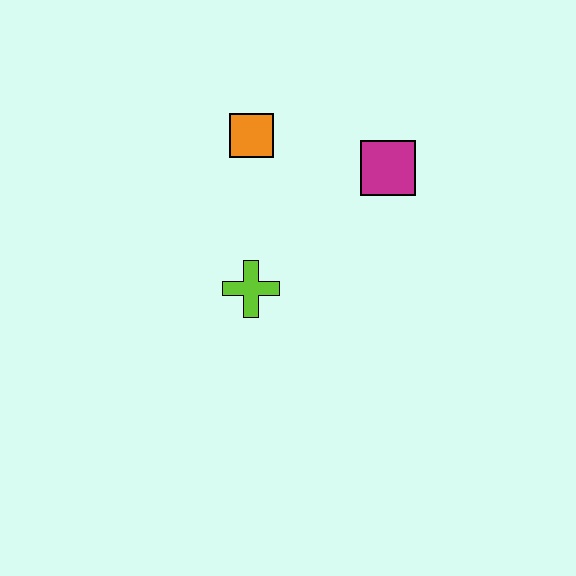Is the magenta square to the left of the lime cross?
No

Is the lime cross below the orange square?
Yes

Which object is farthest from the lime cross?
The magenta square is farthest from the lime cross.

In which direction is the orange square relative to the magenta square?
The orange square is to the left of the magenta square.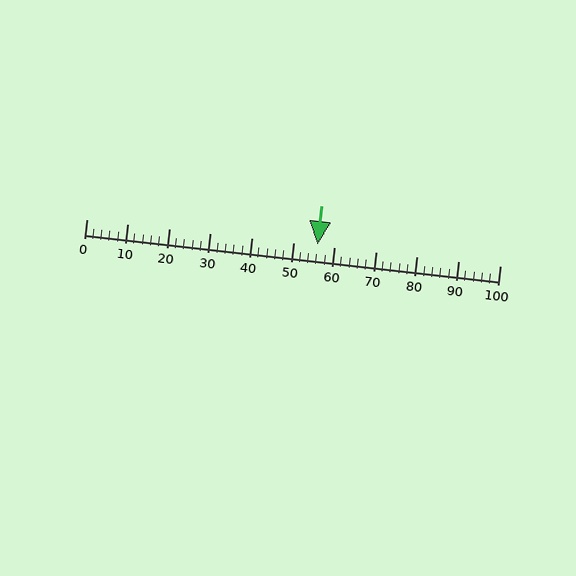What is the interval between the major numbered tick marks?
The major tick marks are spaced 10 units apart.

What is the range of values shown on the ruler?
The ruler shows values from 0 to 100.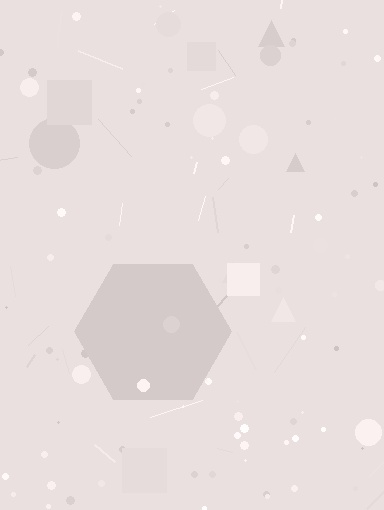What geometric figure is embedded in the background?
A hexagon is embedded in the background.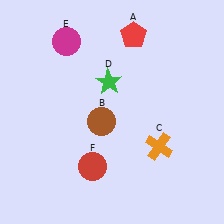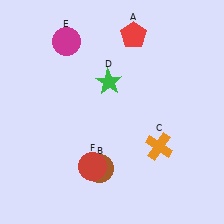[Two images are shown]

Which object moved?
The brown circle (B) moved down.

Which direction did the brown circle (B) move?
The brown circle (B) moved down.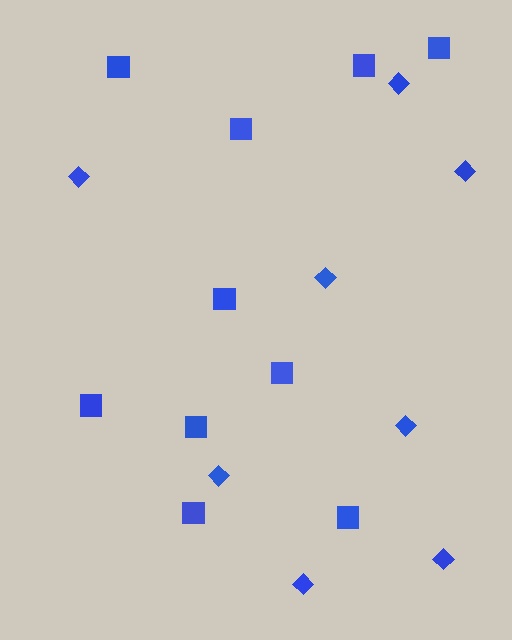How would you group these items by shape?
There are 2 groups: one group of squares (10) and one group of diamonds (8).